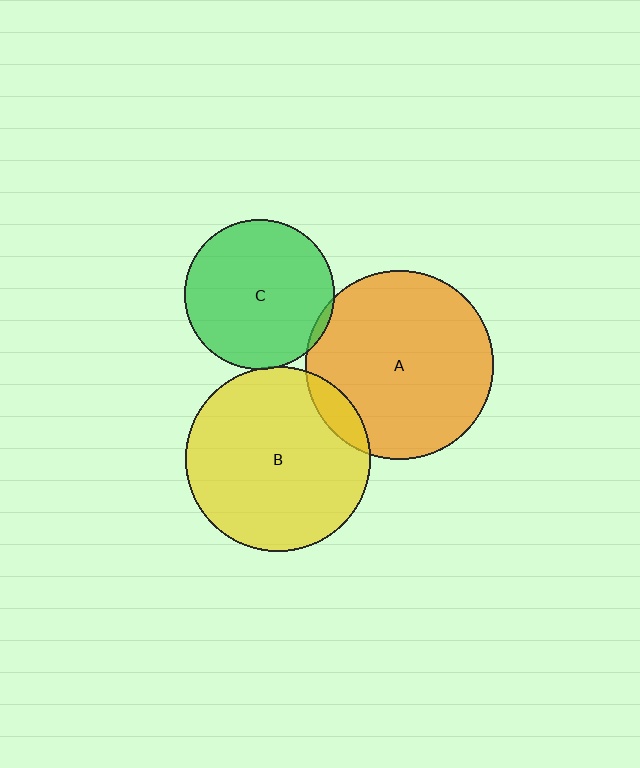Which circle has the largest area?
Circle A (orange).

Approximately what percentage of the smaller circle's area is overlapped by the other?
Approximately 5%.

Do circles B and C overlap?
Yes.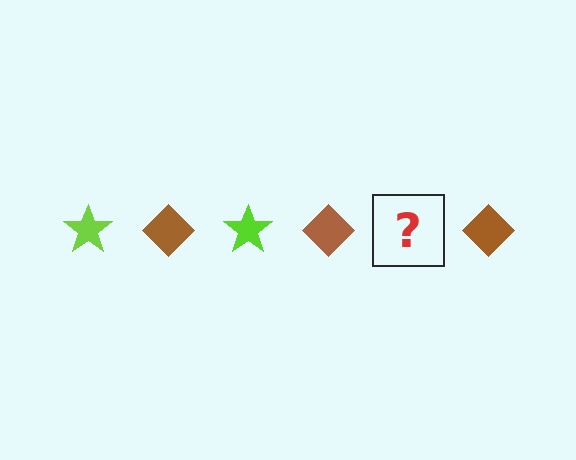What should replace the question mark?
The question mark should be replaced with a lime star.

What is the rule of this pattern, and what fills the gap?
The rule is that the pattern alternates between lime star and brown diamond. The gap should be filled with a lime star.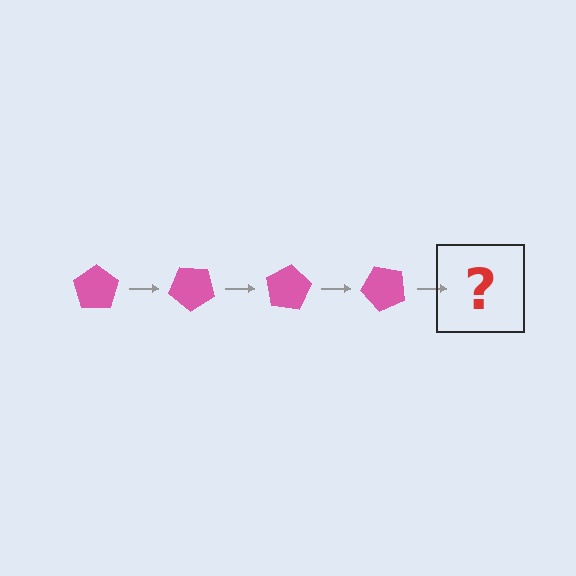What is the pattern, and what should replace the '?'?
The pattern is that the pentagon rotates 40 degrees each step. The '?' should be a pink pentagon rotated 160 degrees.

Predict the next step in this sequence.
The next step is a pink pentagon rotated 160 degrees.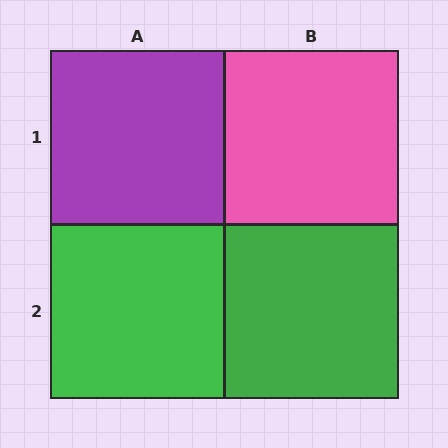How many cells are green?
2 cells are green.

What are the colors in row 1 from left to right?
Purple, pink.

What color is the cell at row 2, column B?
Green.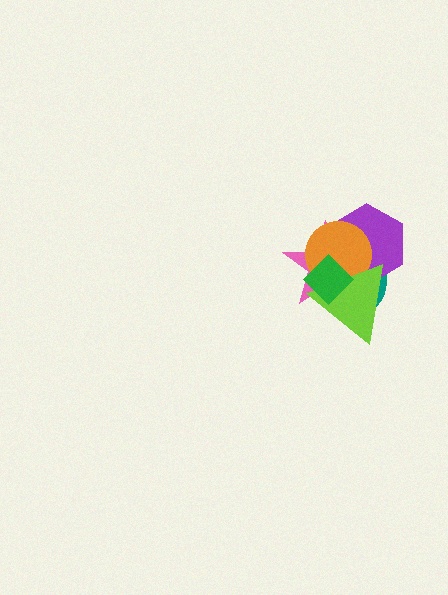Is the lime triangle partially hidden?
Yes, it is partially covered by another shape.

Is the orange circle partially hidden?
Yes, it is partially covered by another shape.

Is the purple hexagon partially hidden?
Yes, it is partially covered by another shape.